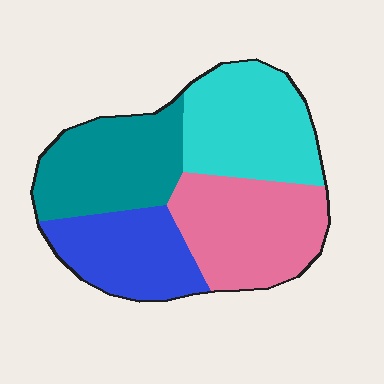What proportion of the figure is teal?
Teal takes up about one quarter (1/4) of the figure.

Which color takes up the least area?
Blue, at roughly 20%.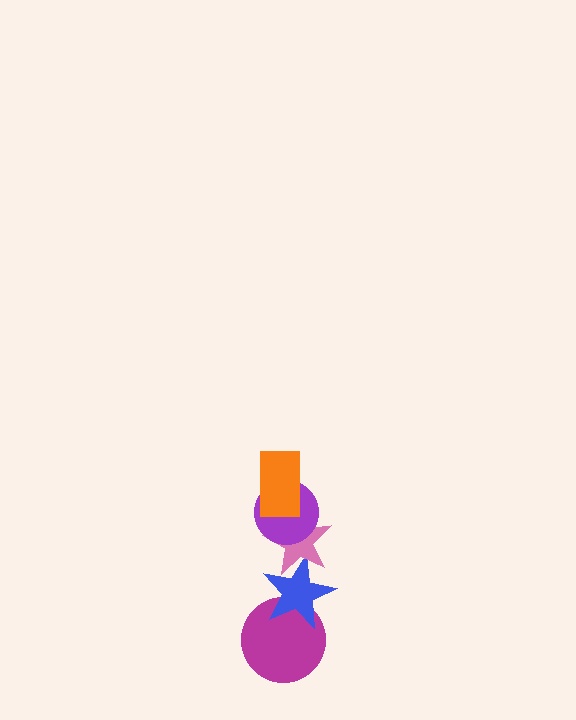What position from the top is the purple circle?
The purple circle is 2nd from the top.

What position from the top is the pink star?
The pink star is 3rd from the top.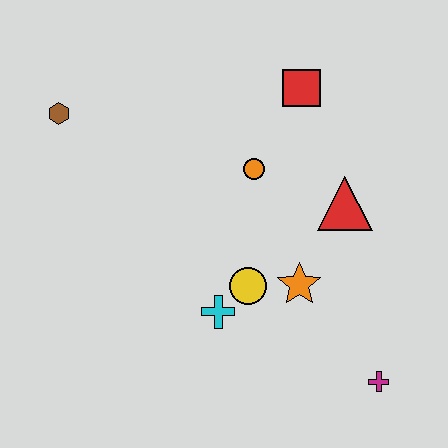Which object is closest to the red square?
The orange circle is closest to the red square.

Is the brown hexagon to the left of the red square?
Yes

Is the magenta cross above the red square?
No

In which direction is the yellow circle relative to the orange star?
The yellow circle is to the left of the orange star.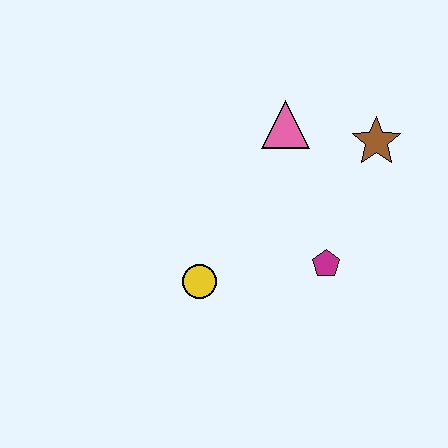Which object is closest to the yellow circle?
The magenta pentagon is closest to the yellow circle.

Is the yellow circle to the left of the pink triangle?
Yes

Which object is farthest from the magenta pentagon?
The pink triangle is farthest from the magenta pentagon.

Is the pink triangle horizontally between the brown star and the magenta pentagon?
No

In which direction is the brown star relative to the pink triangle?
The brown star is to the right of the pink triangle.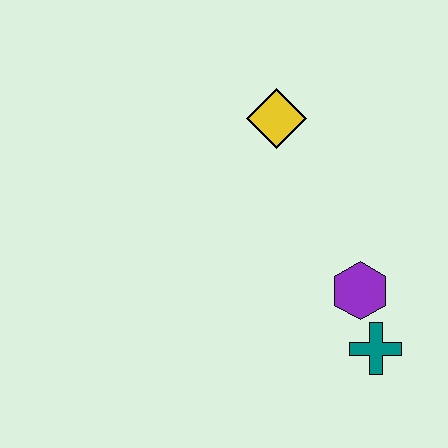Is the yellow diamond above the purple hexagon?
Yes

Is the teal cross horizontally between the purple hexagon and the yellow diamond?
No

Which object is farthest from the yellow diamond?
The teal cross is farthest from the yellow diamond.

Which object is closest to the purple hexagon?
The teal cross is closest to the purple hexagon.